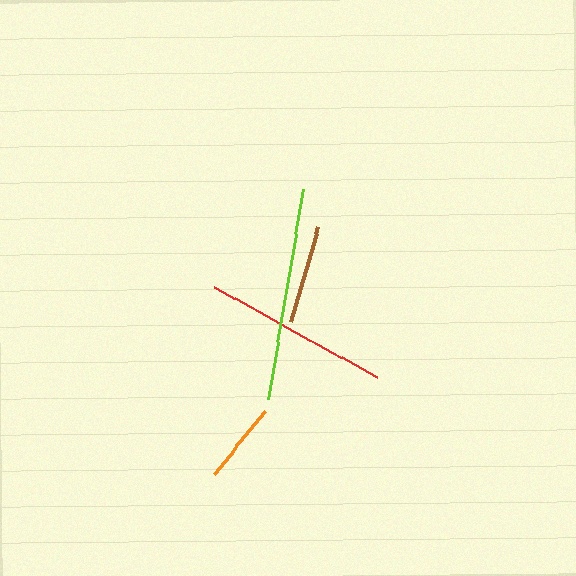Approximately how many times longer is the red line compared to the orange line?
The red line is approximately 2.3 times the length of the orange line.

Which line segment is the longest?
The lime line is the longest at approximately 214 pixels.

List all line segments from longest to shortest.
From longest to shortest: lime, red, brown, orange.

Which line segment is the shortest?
The orange line is the shortest at approximately 81 pixels.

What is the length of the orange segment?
The orange segment is approximately 81 pixels long.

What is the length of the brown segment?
The brown segment is approximately 100 pixels long.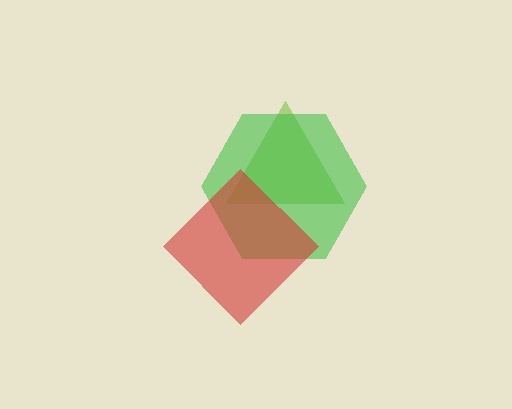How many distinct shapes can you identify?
There are 3 distinct shapes: a lime triangle, a green hexagon, a red diamond.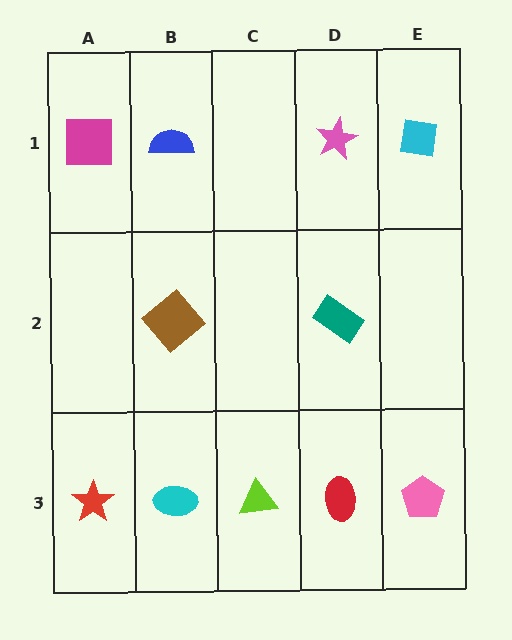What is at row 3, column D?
A red ellipse.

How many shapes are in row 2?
2 shapes.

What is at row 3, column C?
A lime triangle.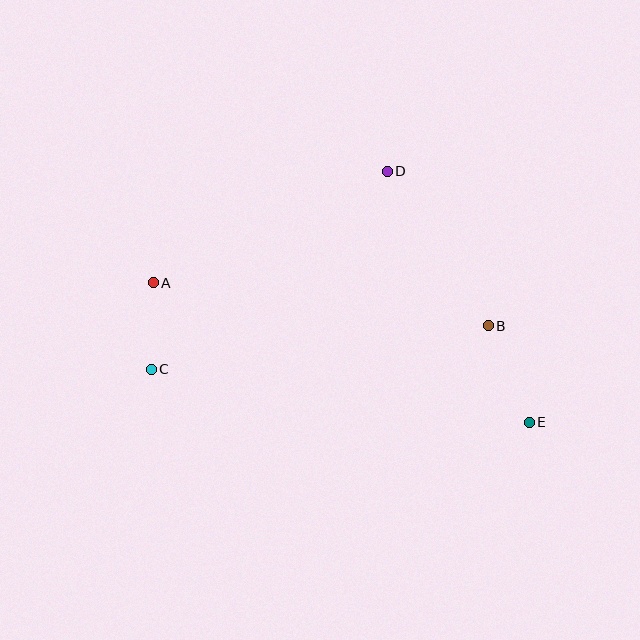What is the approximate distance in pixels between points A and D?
The distance between A and D is approximately 259 pixels.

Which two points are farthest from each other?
Points A and E are farthest from each other.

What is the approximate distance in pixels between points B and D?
The distance between B and D is approximately 184 pixels.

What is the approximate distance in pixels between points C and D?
The distance between C and D is approximately 308 pixels.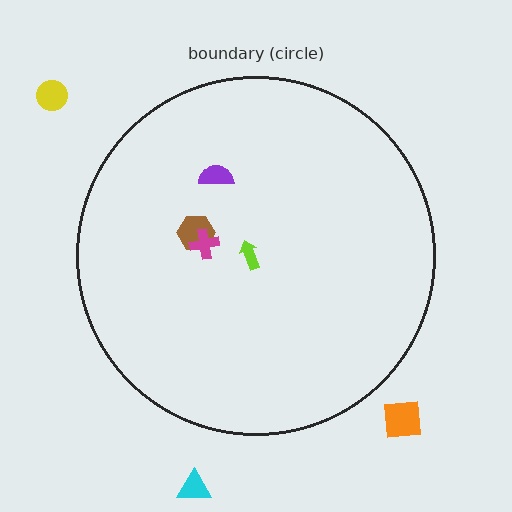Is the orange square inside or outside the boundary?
Outside.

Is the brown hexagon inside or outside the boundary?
Inside.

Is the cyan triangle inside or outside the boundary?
Outside.